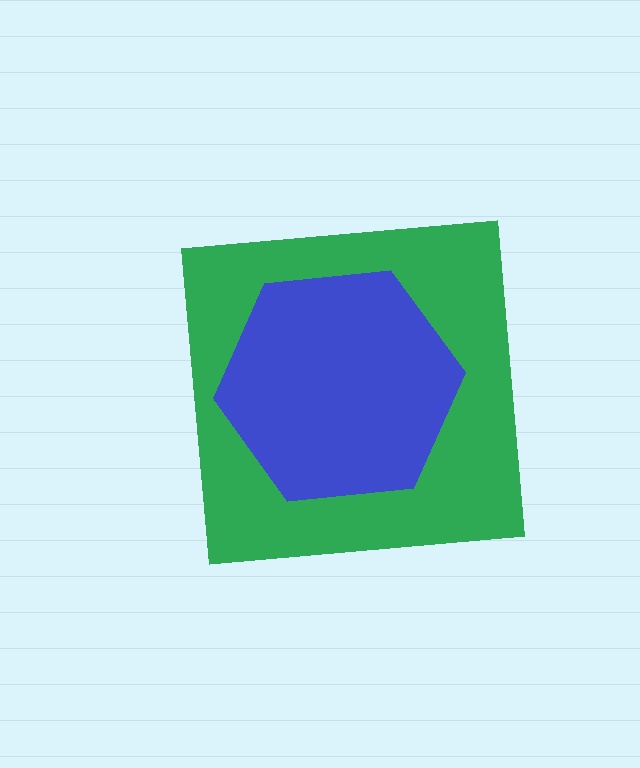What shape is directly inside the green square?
The blue hexagon.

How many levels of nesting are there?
2.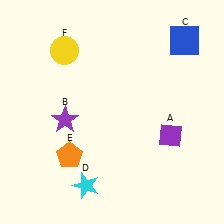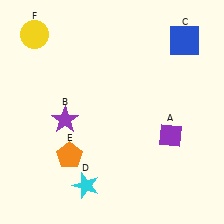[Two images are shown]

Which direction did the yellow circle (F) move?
The yellow circle (F) moved left.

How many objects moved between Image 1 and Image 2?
1 object moved between the two images.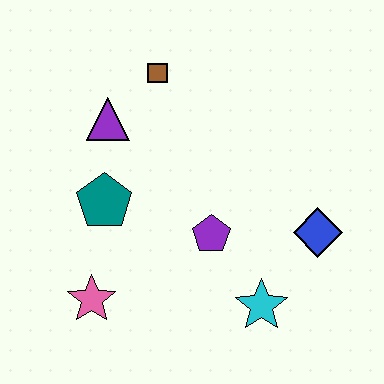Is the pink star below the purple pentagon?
Yes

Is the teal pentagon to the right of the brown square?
No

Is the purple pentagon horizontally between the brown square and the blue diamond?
Yes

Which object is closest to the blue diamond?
The cyan star is closest to the blue diamond.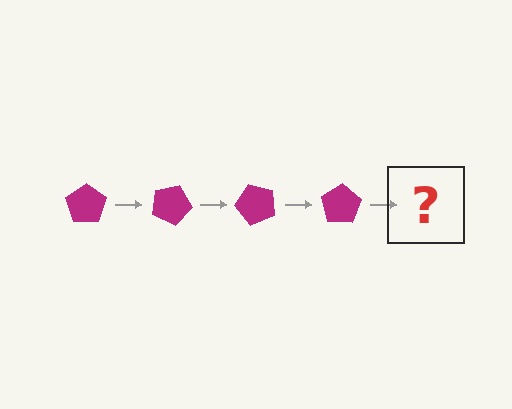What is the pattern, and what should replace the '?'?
The pattern is that the pentagon rotates 25 degrees each step. The '?' should be a magenta pentagon rotated 100 degrees.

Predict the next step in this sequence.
The next step is a magenta pentagon rotated 100 degrees.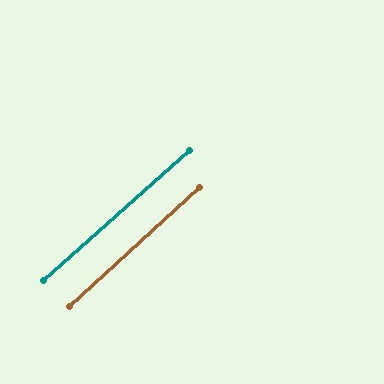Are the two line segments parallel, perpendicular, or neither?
Parallel — their directions differ by only 0.9°.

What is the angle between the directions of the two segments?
Approximately 1 degree.